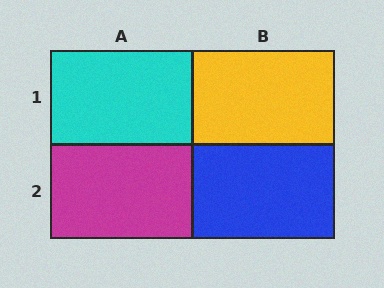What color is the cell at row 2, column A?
Magenta.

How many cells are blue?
1 cell is blue.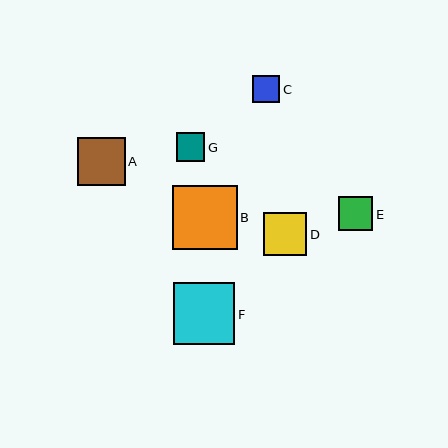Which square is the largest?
Square B is the largest with a size of approximately 64 pixels.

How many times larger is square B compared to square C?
Square B is approximately 2.4 times the size of square C.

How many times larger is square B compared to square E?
Square B is approximately 1.9 times the size of square E.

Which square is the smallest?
Square C is the smallest with a size of approximately 27 pixels.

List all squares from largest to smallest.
From largest to smallest: B, F, A, D, E, G, C.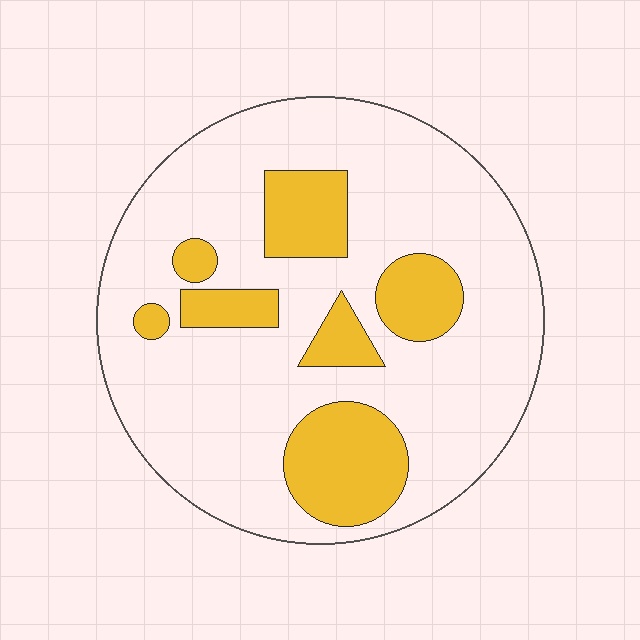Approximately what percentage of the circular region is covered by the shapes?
Approximately 25%.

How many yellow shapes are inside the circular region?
7.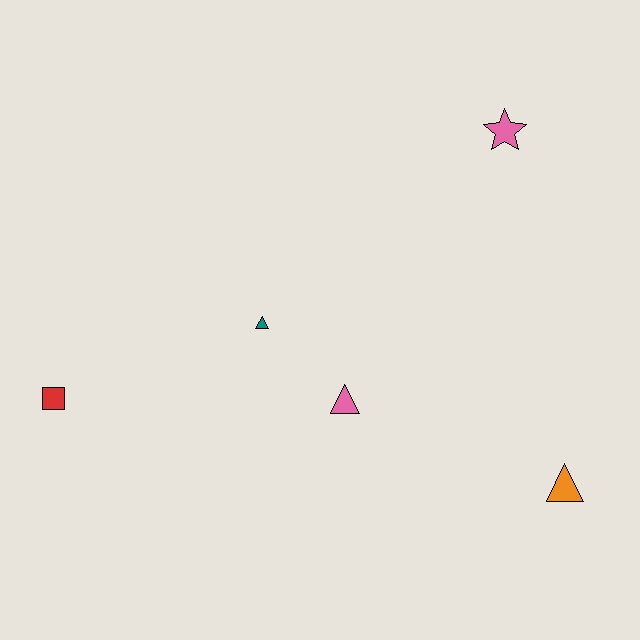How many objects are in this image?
There are 5 objects.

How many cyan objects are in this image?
There are no cyan objects.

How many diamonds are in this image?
There are no diamonds.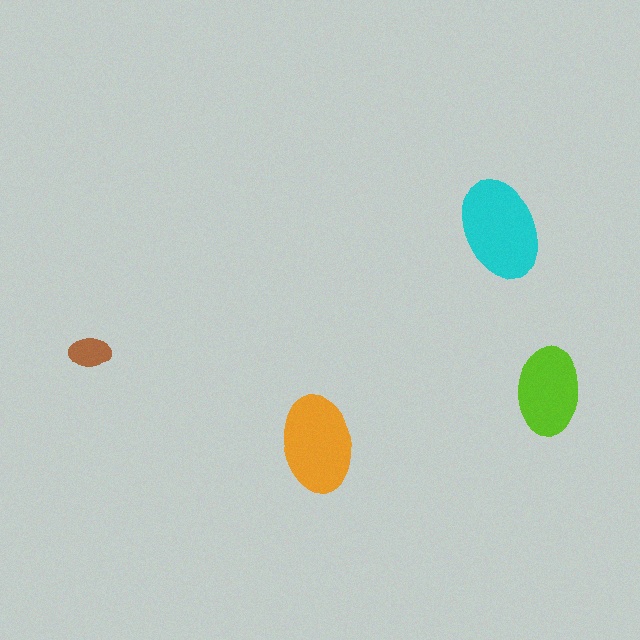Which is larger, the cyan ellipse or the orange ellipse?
The cyan one.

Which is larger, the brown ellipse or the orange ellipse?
The orange one.